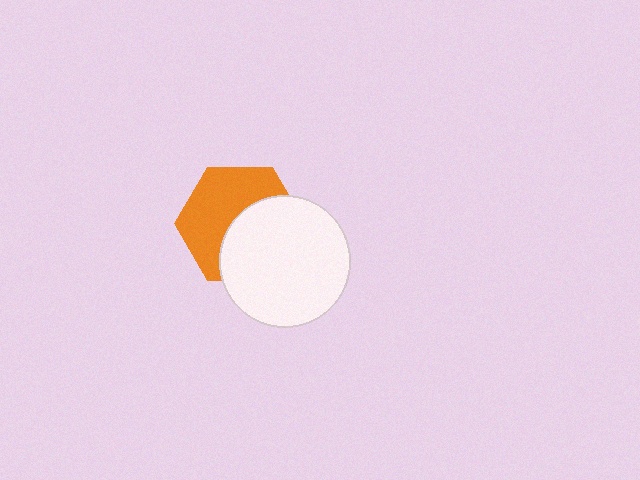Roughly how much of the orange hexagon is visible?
About half of it is visible (roughly 53%).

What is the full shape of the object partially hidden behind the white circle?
The partially hidden object is an orange hexagon.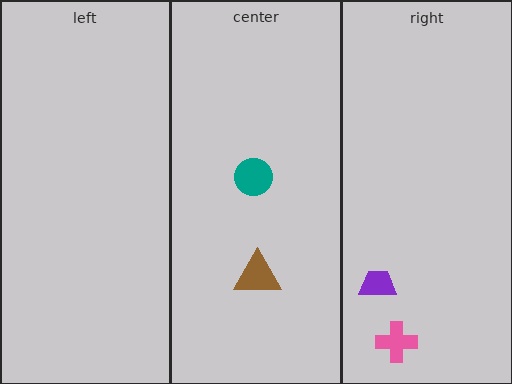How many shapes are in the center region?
2.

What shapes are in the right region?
The pink cross, the purple trapezoid.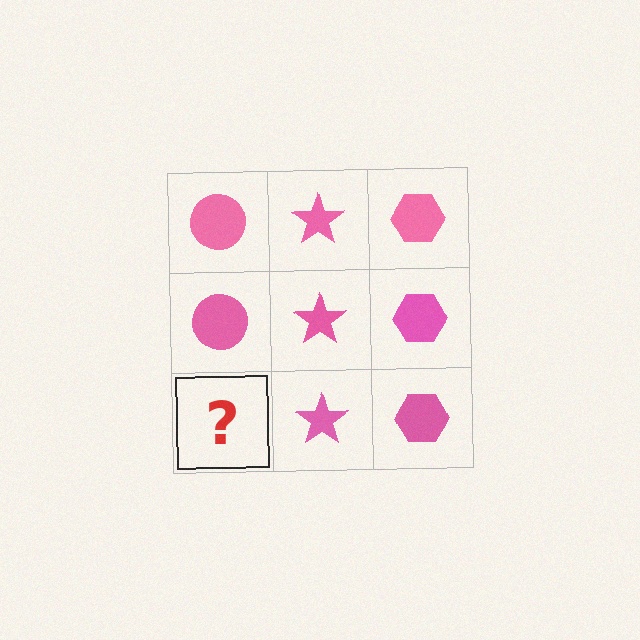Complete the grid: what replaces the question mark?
The question mark should be replaced with a pink circle.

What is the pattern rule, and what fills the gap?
The rule is that each column has a consistent shape. The gap should be filled with a pink circle.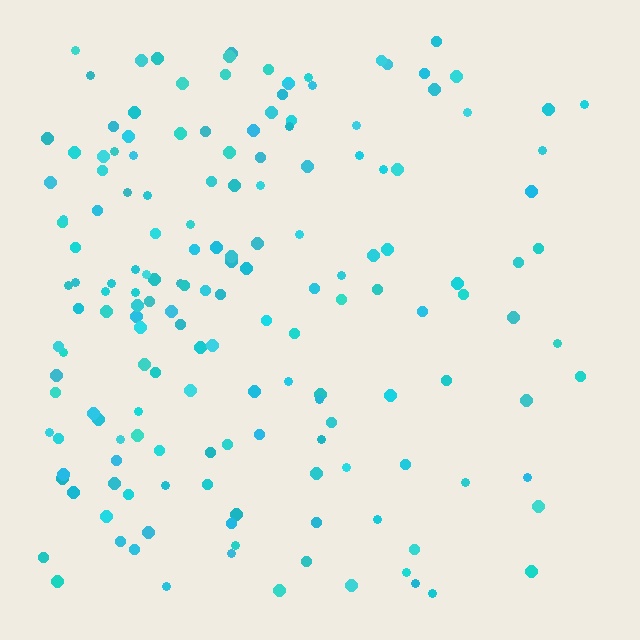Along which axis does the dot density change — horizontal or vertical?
Horizontal.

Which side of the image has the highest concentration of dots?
The left.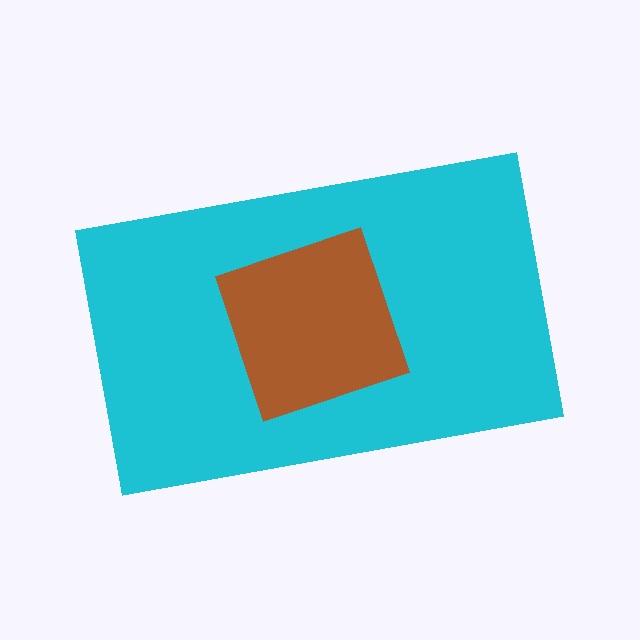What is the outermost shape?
The cyan rectangle.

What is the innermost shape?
The brown square.